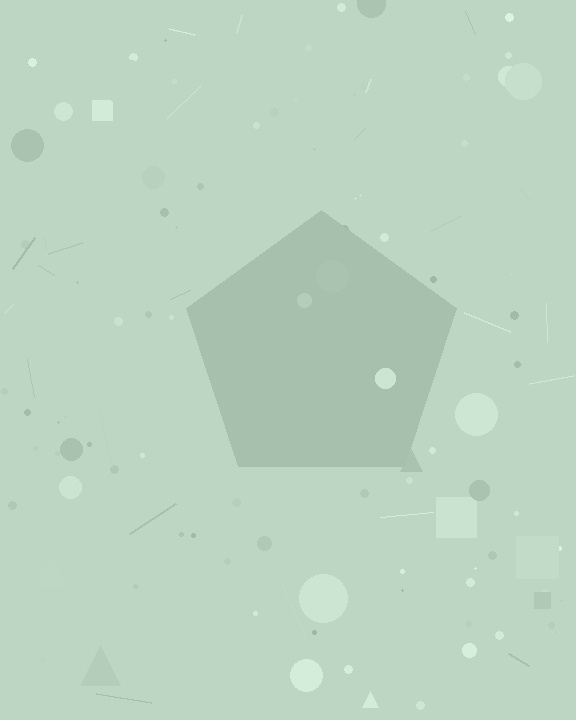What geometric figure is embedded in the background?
A pentagon is embedded in the background.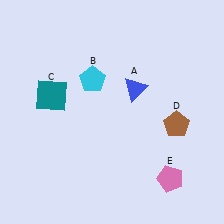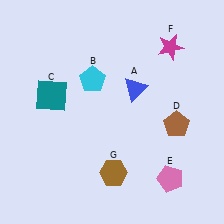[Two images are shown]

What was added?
A magenta star (F), a brown hexagon (G) were added in Image 2.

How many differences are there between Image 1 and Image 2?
There are 2 differences between the two images.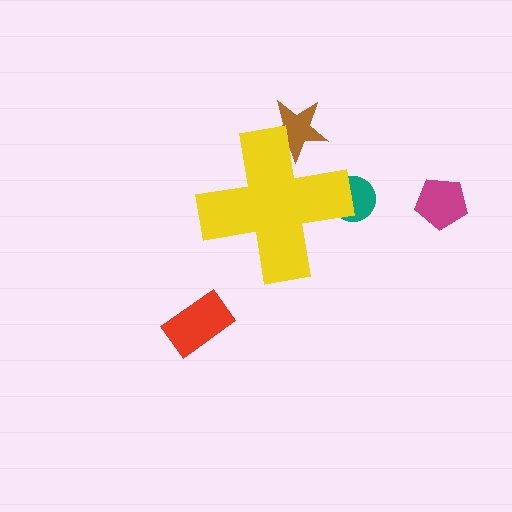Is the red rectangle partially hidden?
No, the red rectangle is fully visible.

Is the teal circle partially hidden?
Yes, the teal circle is partially hidden behind the yellow cross.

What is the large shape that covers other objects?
A yellow cross.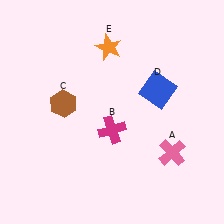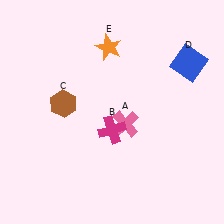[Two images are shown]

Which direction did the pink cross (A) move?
The pink cross (A) moved left.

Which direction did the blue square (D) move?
The blue square (D) moved right.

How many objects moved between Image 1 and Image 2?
2 objects moved between the two images.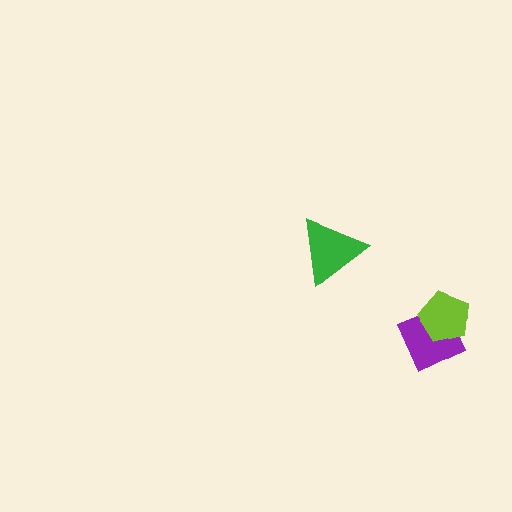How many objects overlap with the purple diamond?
1 object overlaps with the purple diamond.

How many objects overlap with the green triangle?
0 objects overlap with the green triangle.